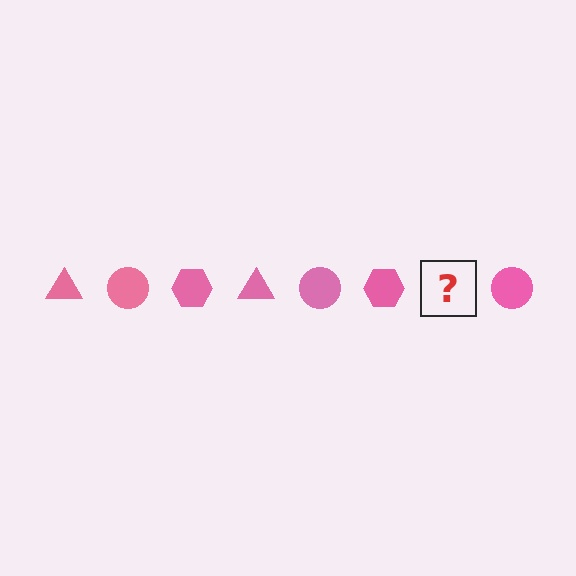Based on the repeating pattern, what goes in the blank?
The blank should be a pink triangle.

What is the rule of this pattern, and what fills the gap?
The rule is that the pattern cycles through triangle, circle, hexagon shapes in pink. The gap should be filled with a pink triangle.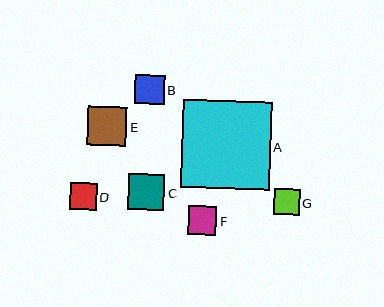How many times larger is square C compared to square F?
Square C is approximately 1.2 times the size of square F.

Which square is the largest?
Square A is the largest with a size of approximately 89 pixels.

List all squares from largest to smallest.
From largest to smallest: A, E, C, B, F, D, G.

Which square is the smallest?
Square G is the smallest with a size of approximately 26 pixels.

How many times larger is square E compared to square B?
Square E is approximately 1.4 times the size of square B.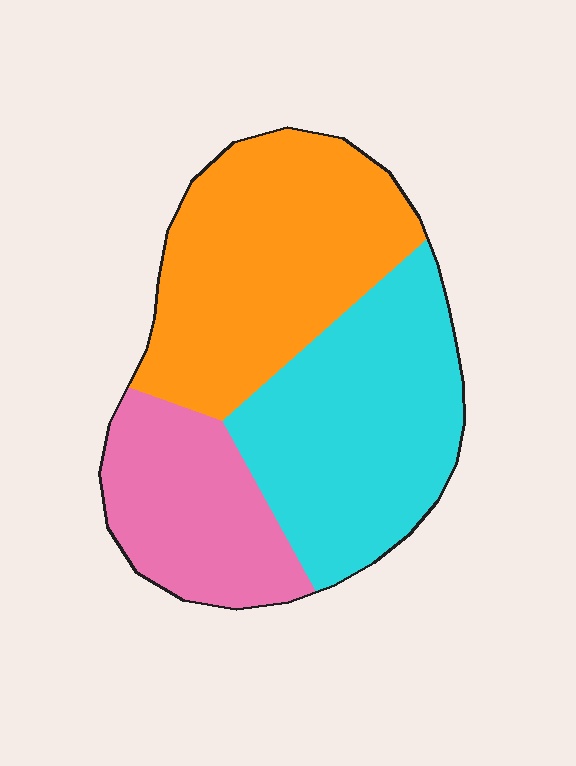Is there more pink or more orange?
Orange.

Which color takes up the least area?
Pink, at roughly 25%.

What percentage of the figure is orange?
Orange covers 39% of the figure.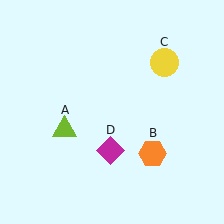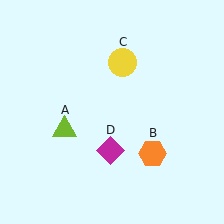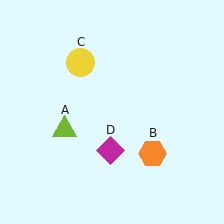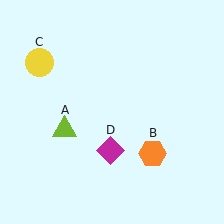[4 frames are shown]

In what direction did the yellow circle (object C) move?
The yellow circle (object C) moved left.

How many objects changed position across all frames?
1 object changed position: yellow circle (object C).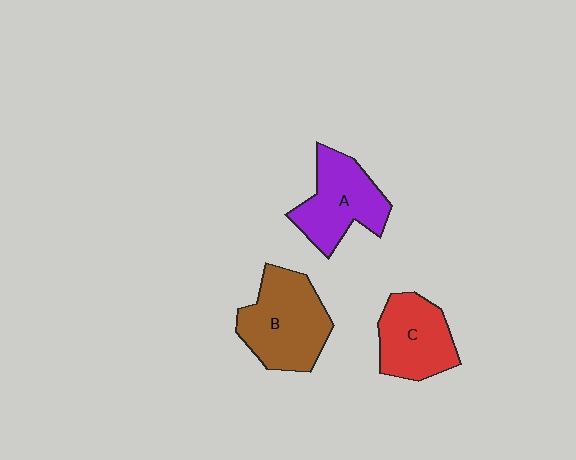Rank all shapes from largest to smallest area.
From largest to smallest: B (brown), A (purple), C (red).